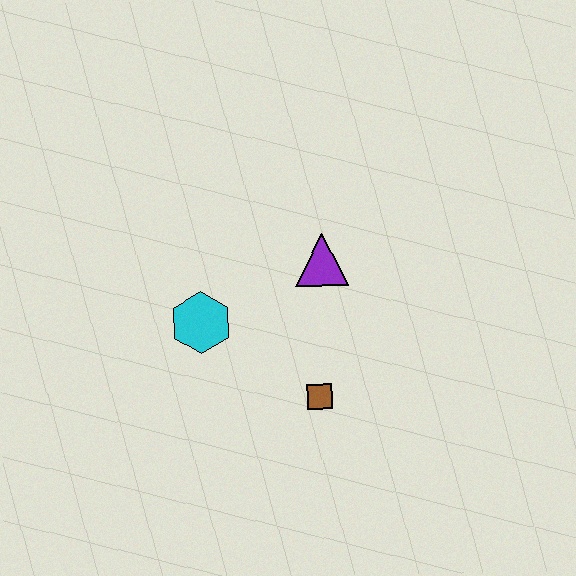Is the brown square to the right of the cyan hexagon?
Yes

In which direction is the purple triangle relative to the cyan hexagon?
The purple triangle is to the right of the cyan hexagon.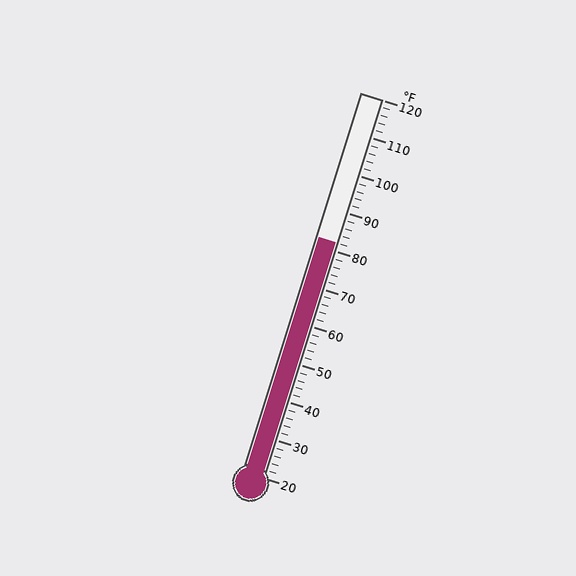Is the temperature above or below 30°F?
The temperature is above 30°F.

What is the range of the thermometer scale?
The thermometer scale ranges from 20°F to 120°F.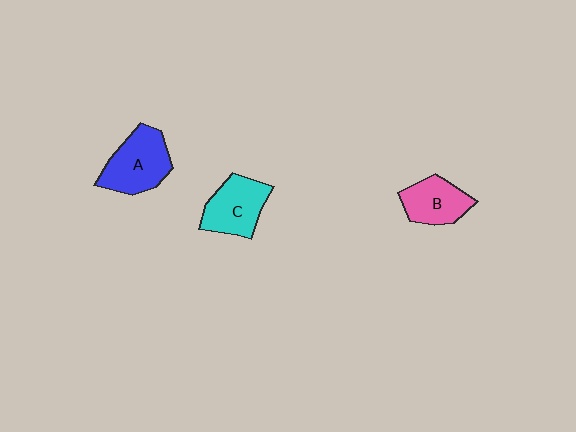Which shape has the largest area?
Shape A (blue).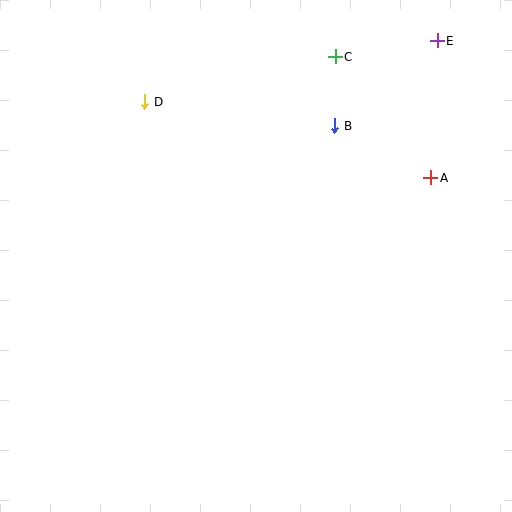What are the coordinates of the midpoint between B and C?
The midpoint between B and C is at (335, 91).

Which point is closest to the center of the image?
Point B at (335, 126) is closest to the center.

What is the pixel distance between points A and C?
The distance between A and C is 154 pixels.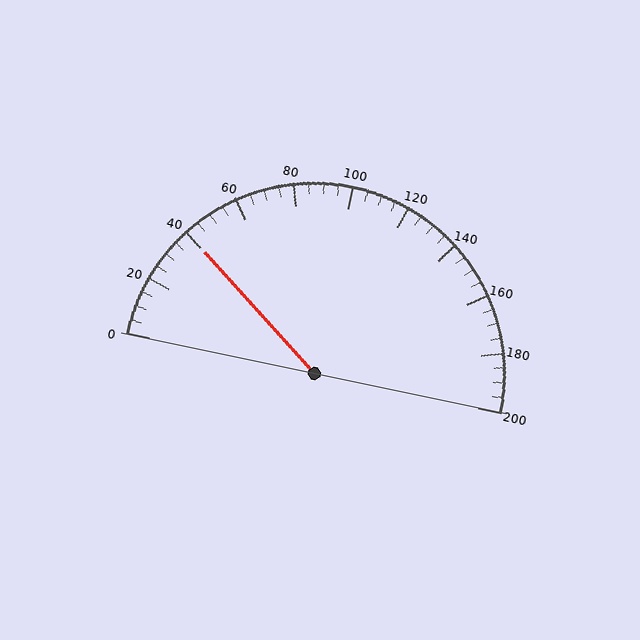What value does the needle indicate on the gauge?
The needle indicates approximately 40.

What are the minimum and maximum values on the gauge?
The gauge ranges from 0 to 200.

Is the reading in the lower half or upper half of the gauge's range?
The reading is in the lower half of the range (0 to 200).